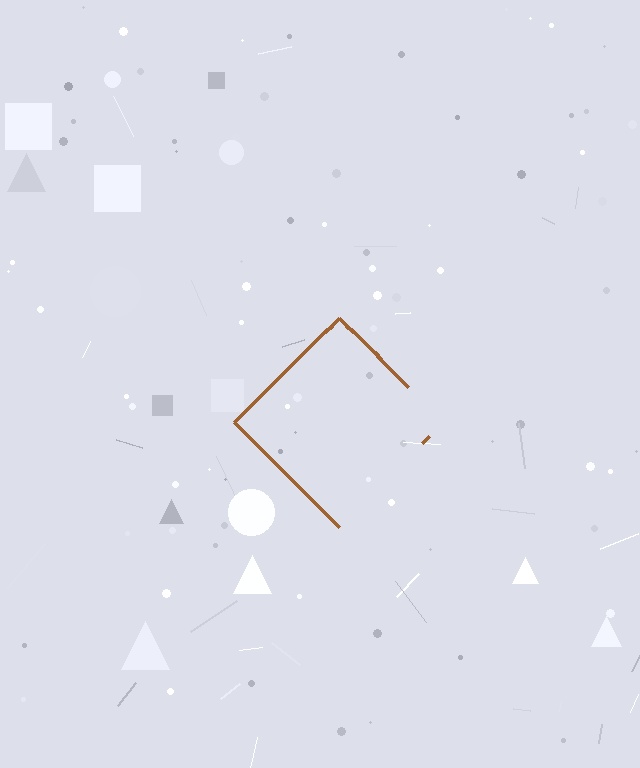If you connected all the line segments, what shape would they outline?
They would outline a diamond.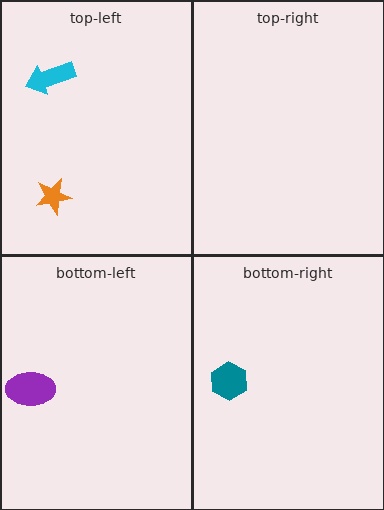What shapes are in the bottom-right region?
The teal hexagon.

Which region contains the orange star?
The top-left region.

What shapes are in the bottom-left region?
The purple ellipse.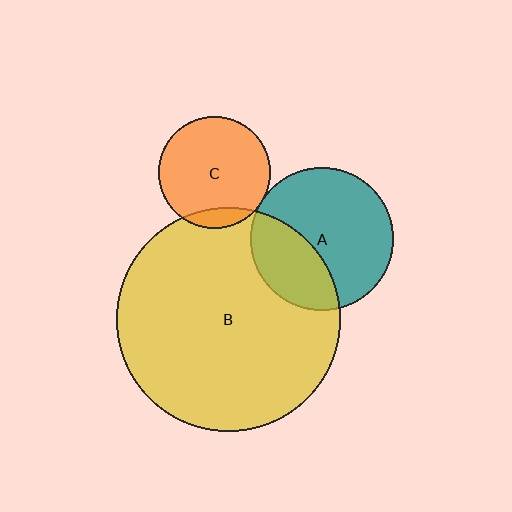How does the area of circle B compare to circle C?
Approximately 4.0 times.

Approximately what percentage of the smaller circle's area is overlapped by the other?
Approximately 10%.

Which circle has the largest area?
Circle B (yellow).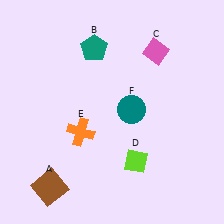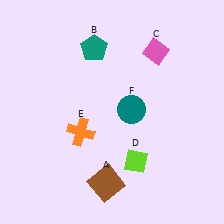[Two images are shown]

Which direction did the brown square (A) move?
The brown square (A) moved right.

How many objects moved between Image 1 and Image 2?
1 object moved between the two images.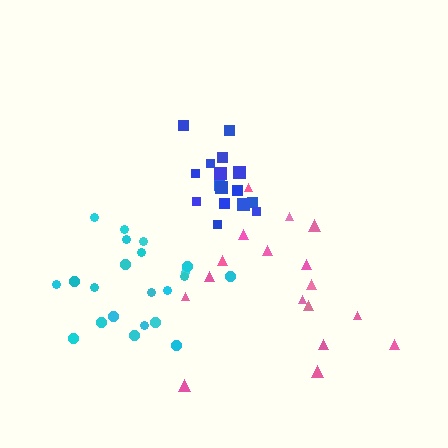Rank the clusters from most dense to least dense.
blue, cyan, pink.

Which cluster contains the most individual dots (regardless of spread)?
Cyan (22).